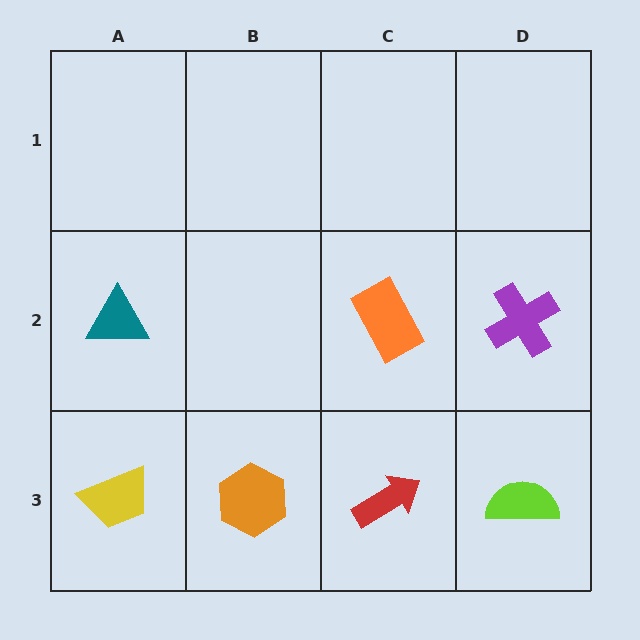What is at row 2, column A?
A teal triangle.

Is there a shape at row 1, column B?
No, that cell is empty.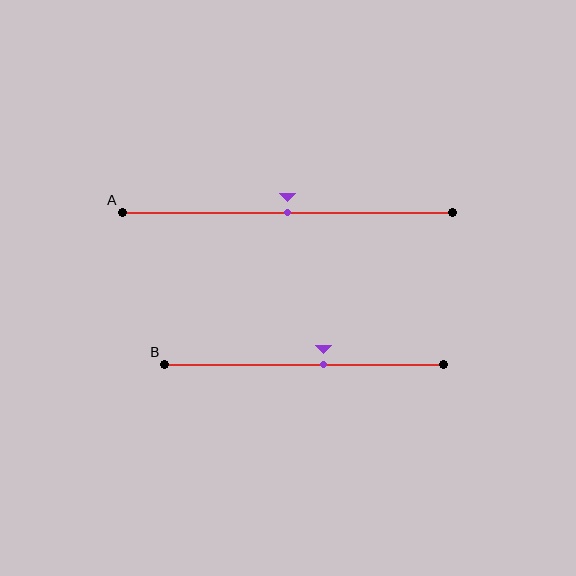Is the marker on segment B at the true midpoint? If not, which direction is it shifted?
No, the marker on segment B is shifted to the right by about 7% of the segment length.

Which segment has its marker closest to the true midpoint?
Segment A has its marker closest to the true midpoint.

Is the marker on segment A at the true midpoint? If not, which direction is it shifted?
Yes, the marker on segment A is at the true midpoint.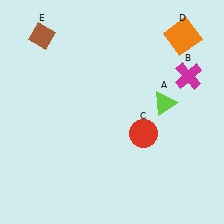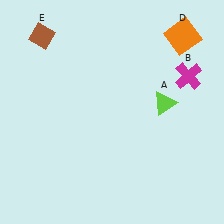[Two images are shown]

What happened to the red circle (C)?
The red circle (C) was removed in Image 2. It was in the bottom-right area of Image 1.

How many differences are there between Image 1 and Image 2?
There is 1 difference between the two images.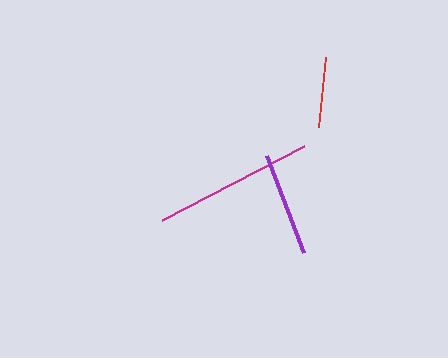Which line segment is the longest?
The magenta line is the longest at approximately 160 pixels.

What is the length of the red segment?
The red segment is approximately 70 pixels long.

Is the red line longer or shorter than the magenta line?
The magenta line is longer than the red line.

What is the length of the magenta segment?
The magenta segment is approximately 160 pixels long.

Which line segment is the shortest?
The red line is the shortest at approximately 70 pixels.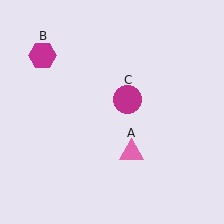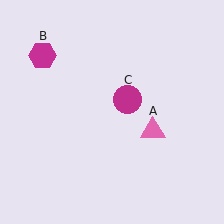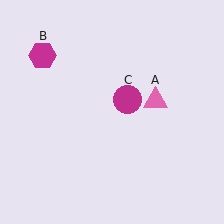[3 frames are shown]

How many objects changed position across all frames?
1 object changed position: pink triangle (object A).